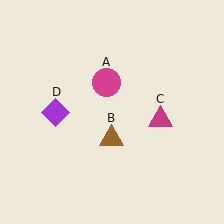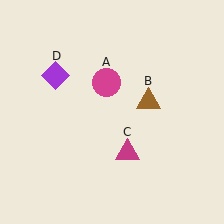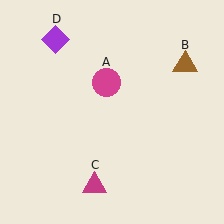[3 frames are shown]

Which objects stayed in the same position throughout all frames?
Magenta circle (object A) remained stationary.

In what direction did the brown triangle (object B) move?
The brown triangle (object B) moved up and to the right.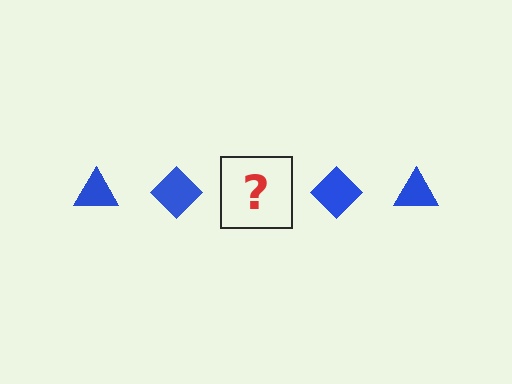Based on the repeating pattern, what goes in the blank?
The blank should be a blue triangle.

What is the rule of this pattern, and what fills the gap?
The rule is that the pattern cycles through triangle, diamond shapes in blue. The gap should be filled with a blue triangle.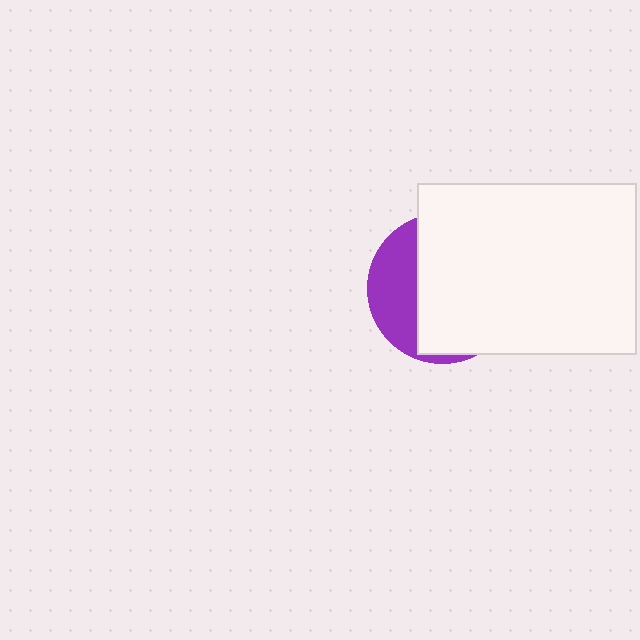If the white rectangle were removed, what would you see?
You would see the complete purple circle.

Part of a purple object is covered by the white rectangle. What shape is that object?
It is a circle.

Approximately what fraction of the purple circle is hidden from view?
Roughly 69% of the purple circle is hidden behind the white rectangle.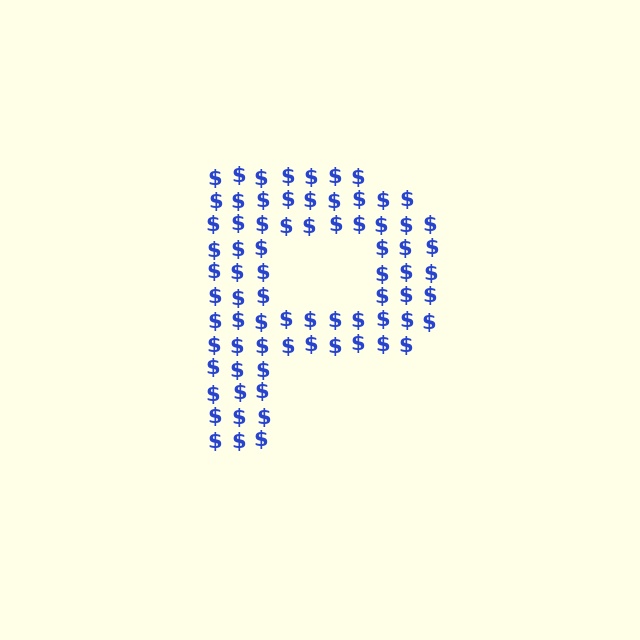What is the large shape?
The large shape is the letter P.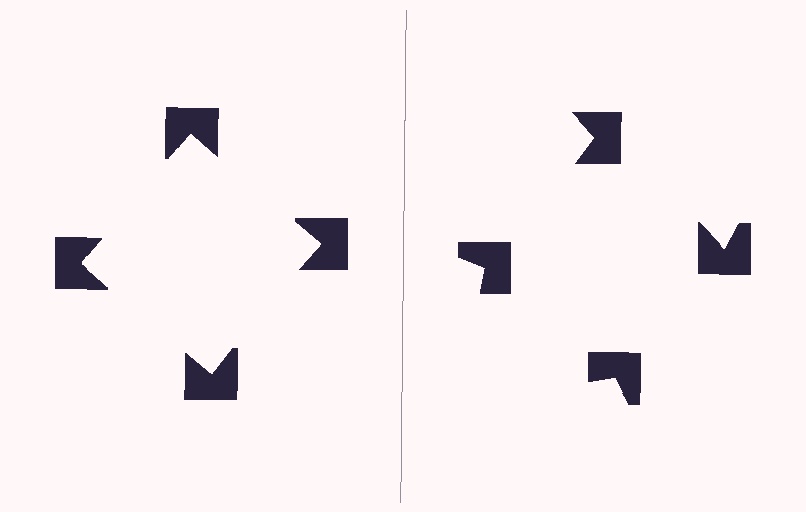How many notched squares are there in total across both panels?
8 — 4 on each side.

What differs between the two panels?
The notched squares are positioned identically on both sides; only the wedge orientations differ. On the left they align to a square; on the right they are misaligned.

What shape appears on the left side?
An illusory square.